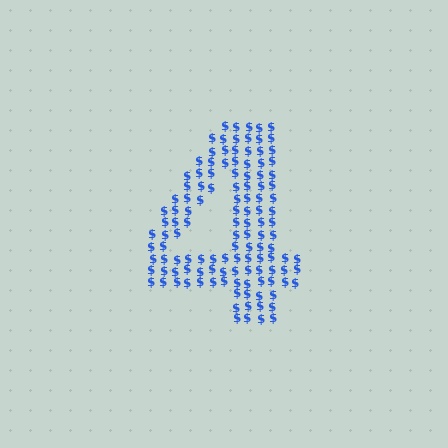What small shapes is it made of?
It is made of small dollar signs.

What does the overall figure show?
The overall figure shows the digit 4.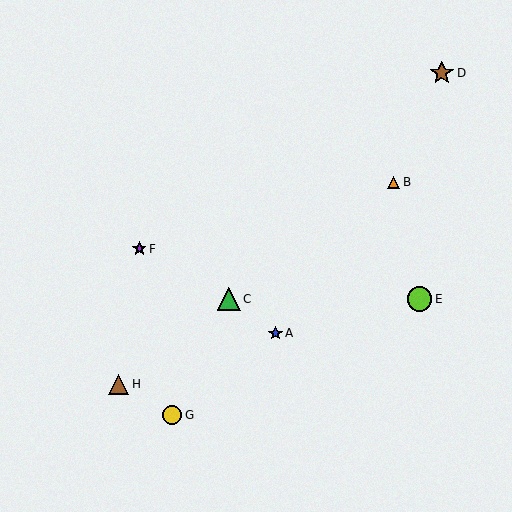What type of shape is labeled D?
Shape D is a brown star.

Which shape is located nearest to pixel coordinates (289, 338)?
The blue star (labeled A) at (275, 333) is nearest to that location.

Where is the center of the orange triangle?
The center of the orange triangle is at (394, 182).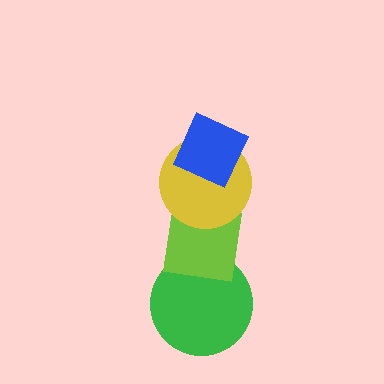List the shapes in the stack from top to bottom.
From top to bottom: the blue diamond, the yellow circle, the lime square, the green circle.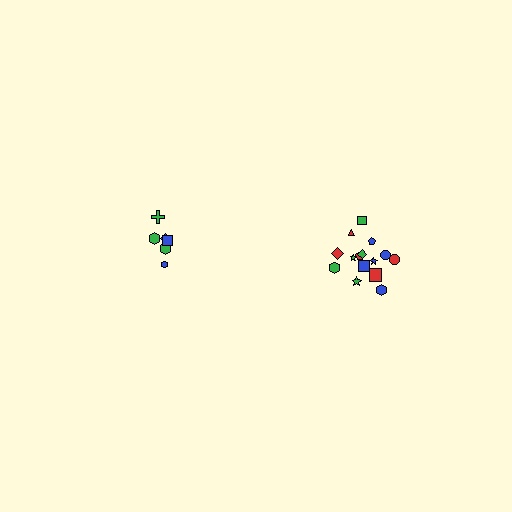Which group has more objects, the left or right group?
The right group.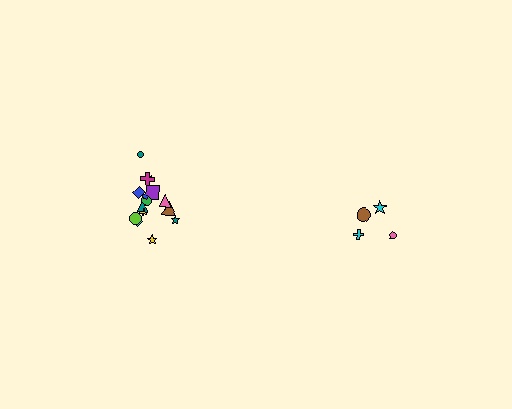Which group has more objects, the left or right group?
The left group.